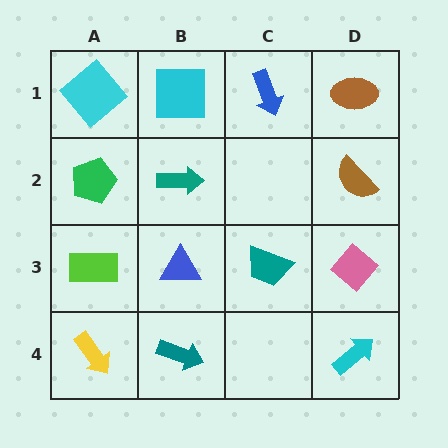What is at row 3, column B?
A blue triangle.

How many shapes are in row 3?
4 shapes.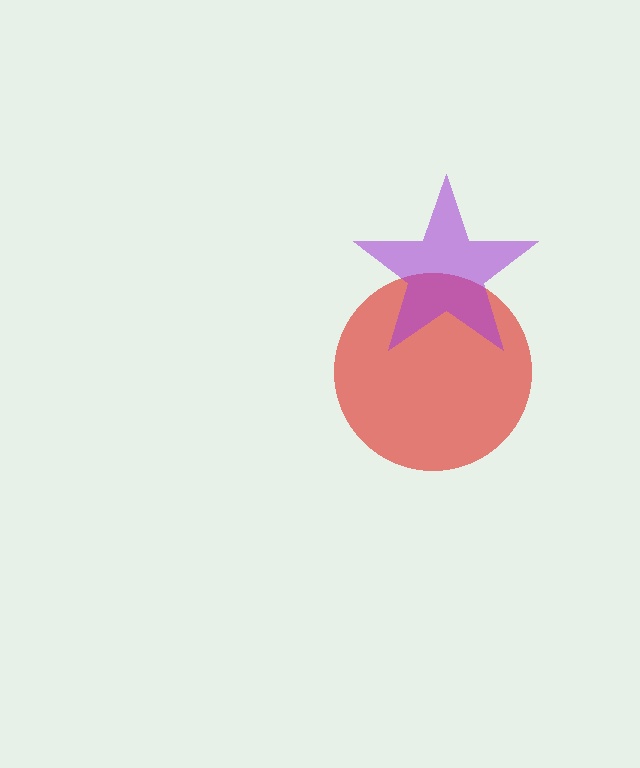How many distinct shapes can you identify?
There are 2 distinct shapes: a red circle, a purple star.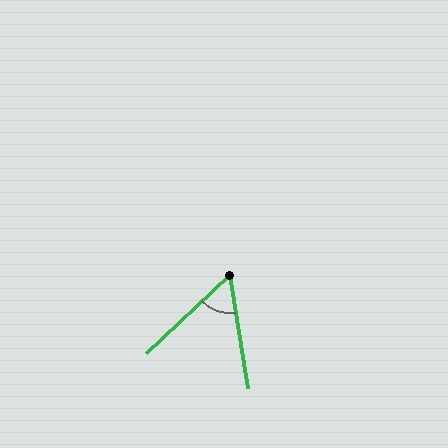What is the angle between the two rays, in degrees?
Approximately 56 degrees.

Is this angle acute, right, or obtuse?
It is acute.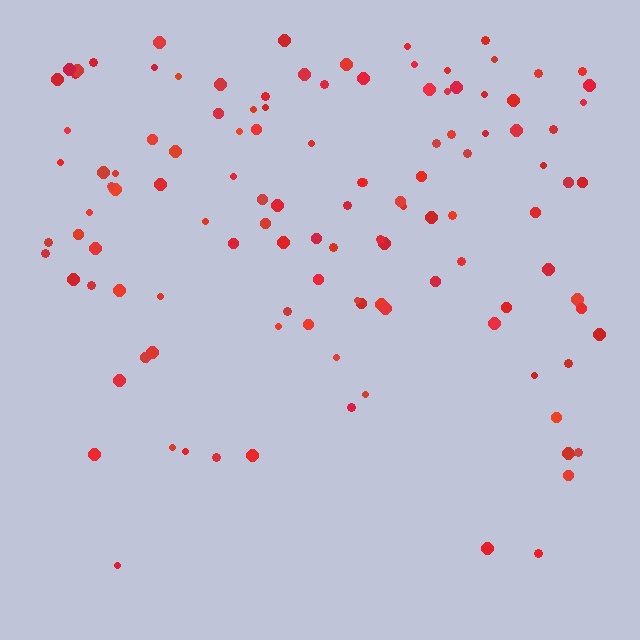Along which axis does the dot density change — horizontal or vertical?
Vertical.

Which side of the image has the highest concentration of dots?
The top.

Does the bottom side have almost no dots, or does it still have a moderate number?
Still a moderate number, just noticeably fewer than the top.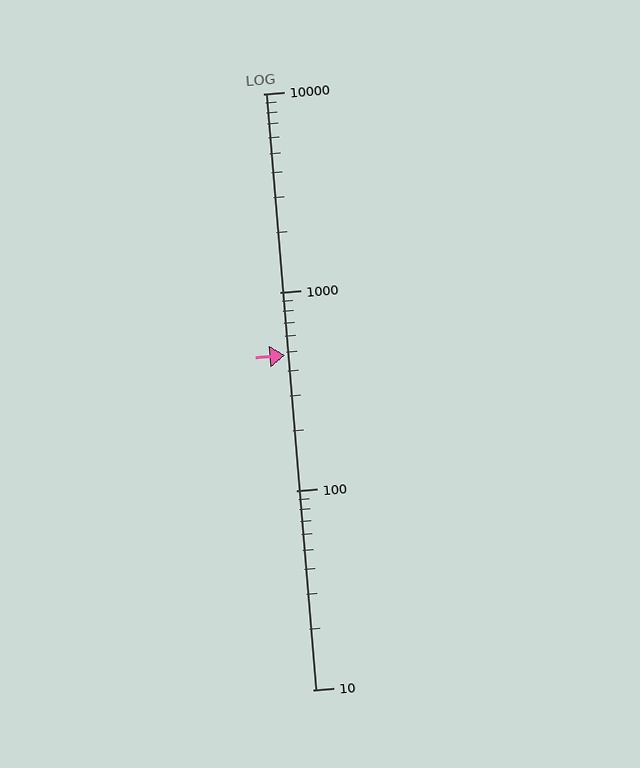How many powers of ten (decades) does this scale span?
The scale spans 3 decades, from 10 to 10000.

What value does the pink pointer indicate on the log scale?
The pointer indicates approximately 480.